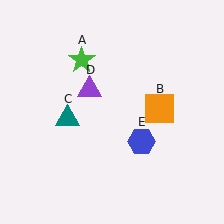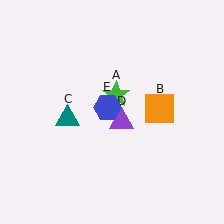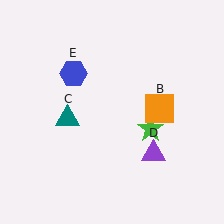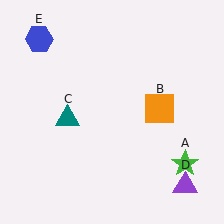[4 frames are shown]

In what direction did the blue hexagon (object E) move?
The blue hexagon (object E) moved up and to the left.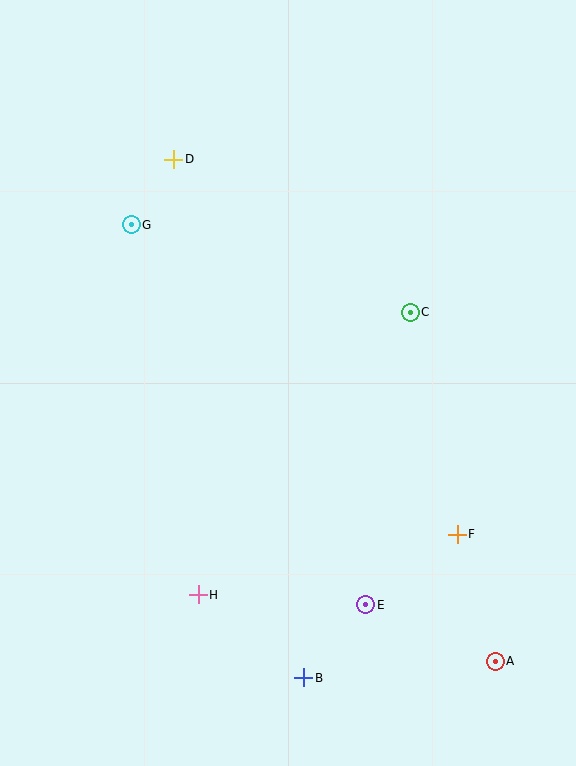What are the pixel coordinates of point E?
Point E is at (366, 605).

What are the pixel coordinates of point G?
Point G is at (131, 225).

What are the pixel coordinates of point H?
Point H is at (198, 595).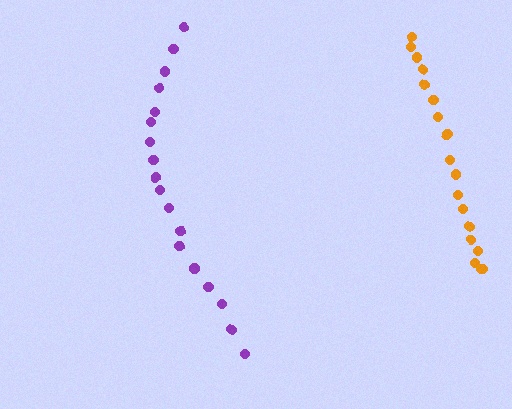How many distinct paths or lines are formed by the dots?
There are 2 distinct paths.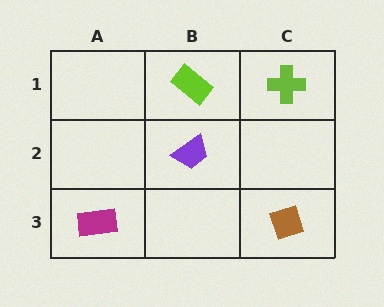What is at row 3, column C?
A brown diamond.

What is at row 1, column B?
A lime rectangle.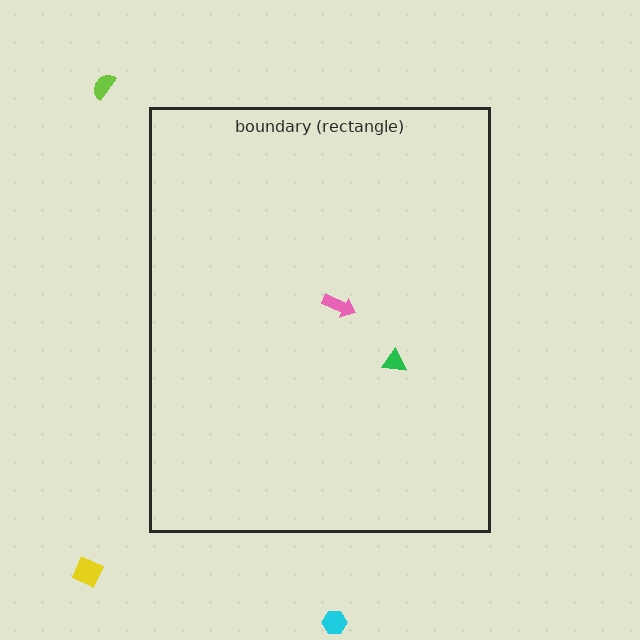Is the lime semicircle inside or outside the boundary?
Outside.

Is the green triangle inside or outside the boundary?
Inside.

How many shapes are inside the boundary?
2 inside, 3 outside.